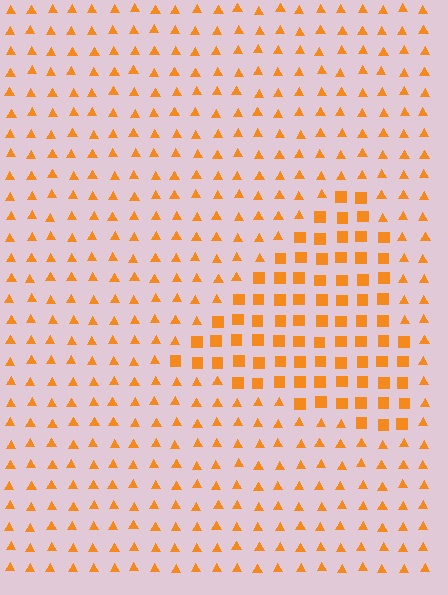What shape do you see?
I see a triangle.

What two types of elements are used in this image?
The image uses squares inside the triangle region and triangles outside it.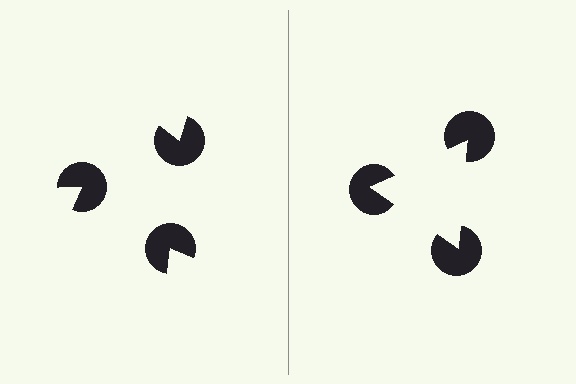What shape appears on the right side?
An illusory triangle.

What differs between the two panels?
The pac-man discs are positioned identically on both sides; only the wedge orientations differ. On the right they align to a triangle; on the left they are misaligned.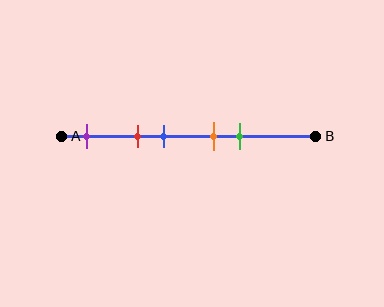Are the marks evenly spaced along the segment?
No, the marks are not evenly spaced.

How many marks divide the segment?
There are 5 marks dividing the segment.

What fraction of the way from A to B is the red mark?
The red mark is approximately 30% (0.3) of the way from A to B.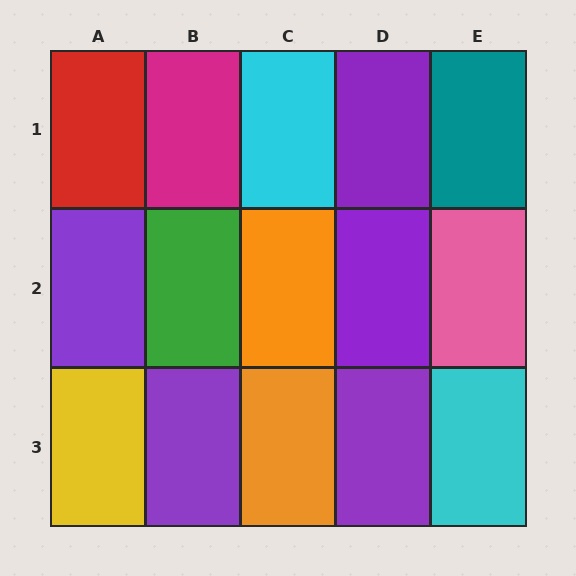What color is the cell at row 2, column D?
Purple.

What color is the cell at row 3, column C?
Orange.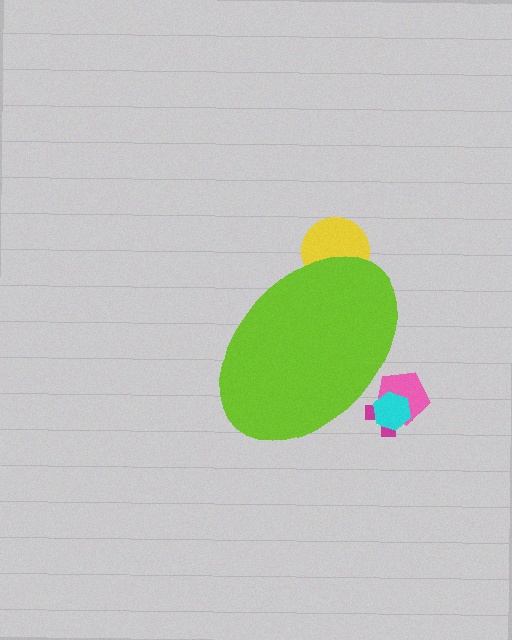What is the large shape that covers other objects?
A lime ellipse.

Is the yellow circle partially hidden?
Yes, the yellow circle is partially hidden behind the lime ellipse.